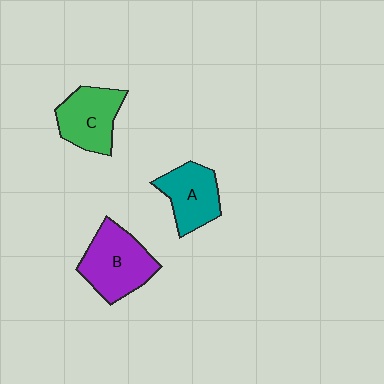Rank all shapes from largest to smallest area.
From largest to smallest: B (purple), C (green), A (teal).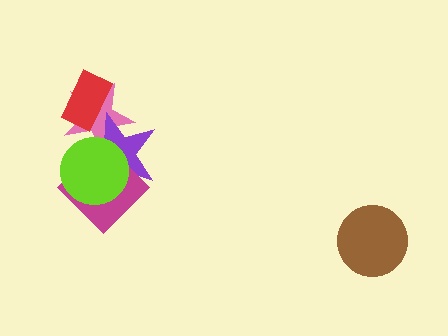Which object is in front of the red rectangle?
The purple star is in front of the red rectangle.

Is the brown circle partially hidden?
No, no other shape covers it.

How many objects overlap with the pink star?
4 objects overlap with the pink star.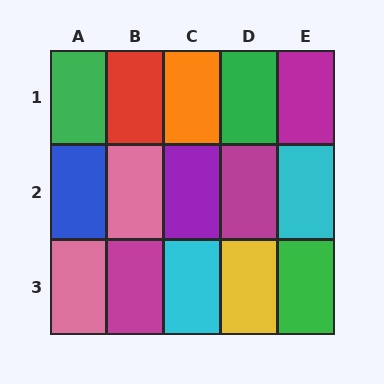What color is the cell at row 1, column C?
Orange.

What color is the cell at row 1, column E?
Magenta.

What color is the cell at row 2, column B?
Pink.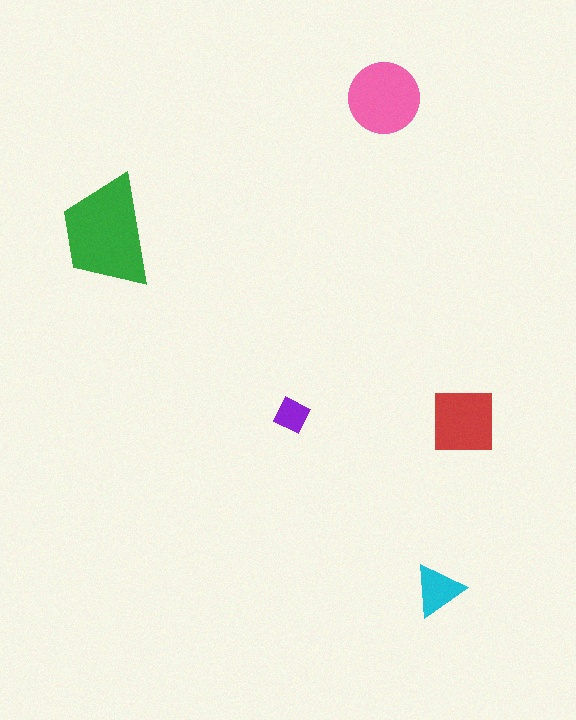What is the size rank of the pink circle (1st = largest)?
2nd.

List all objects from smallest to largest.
The purple diamond, the cyan triangle, the red square, the pink circle, the green trapezoid.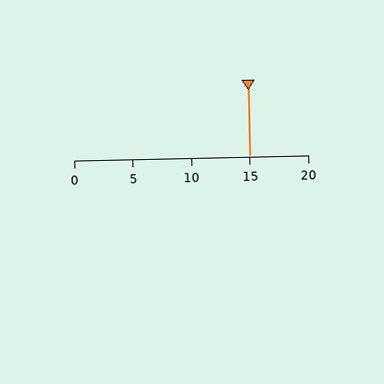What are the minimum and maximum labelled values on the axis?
The axis runs from 0 to 20.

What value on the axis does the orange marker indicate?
The marker indicates approximately 15.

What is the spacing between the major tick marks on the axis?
The major ticks are spaced 5 apart.